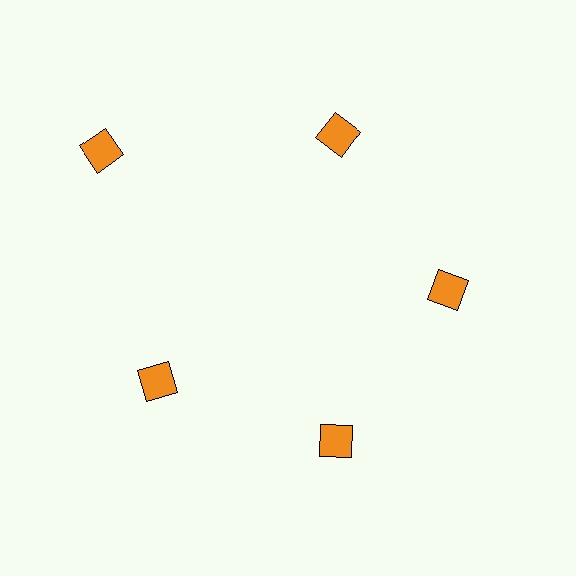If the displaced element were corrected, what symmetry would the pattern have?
It would have 5-fold rotational symmetry — the pattern would map onto itself every 72 degrees.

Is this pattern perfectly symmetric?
No. The 5 orange diamonds are arranged in a ring, but one element near the 10 o'clock position is pushed outward from the center, breaking the 5-fold rotational symmetry.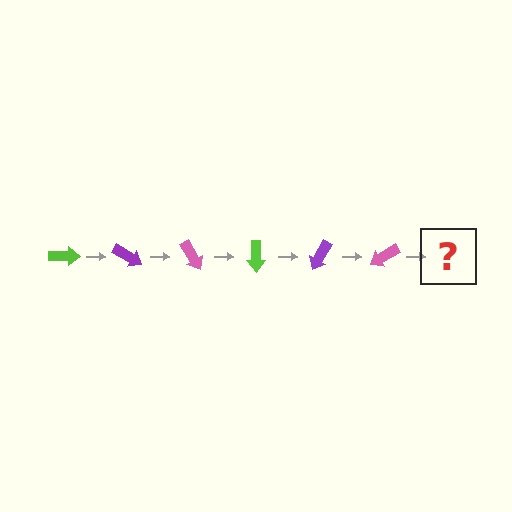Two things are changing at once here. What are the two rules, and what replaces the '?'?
The two rules are that it rotates 30 degrees each step and the color cycles through lime, purple, and pink. The '?' should be a lime arrow, rotated 180 degrees from the start.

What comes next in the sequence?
The next element should be a lime arrow, rotated 180 degrees from the start.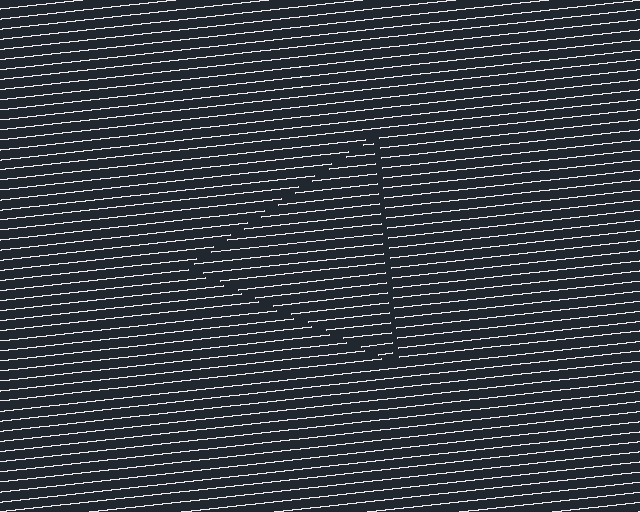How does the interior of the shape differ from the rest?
The interior of the shape contains the same grating, shifted by half a period — the contour is defined by the phase discontinuity where line-ends from the inner and outer gratings abut.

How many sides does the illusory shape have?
3 sides — the line-ends trace a triangle.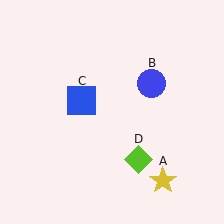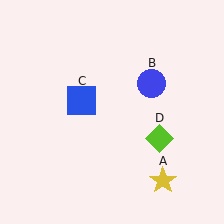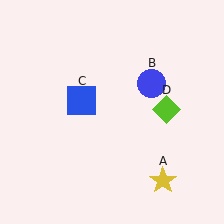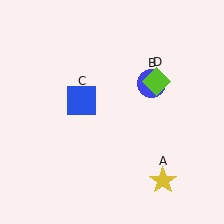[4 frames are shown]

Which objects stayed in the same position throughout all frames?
Yellow star (object A) and blue circle (object B) and blue square (object C) remained stationary.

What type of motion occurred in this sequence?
The lime diamond (object D) rotated counterclockwise around the center of the scene.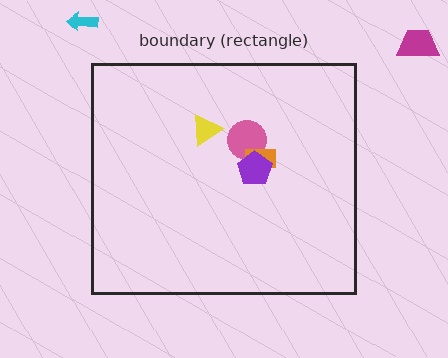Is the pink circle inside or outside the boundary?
Inside.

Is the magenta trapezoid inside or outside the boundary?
Outside.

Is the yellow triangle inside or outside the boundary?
Inside.